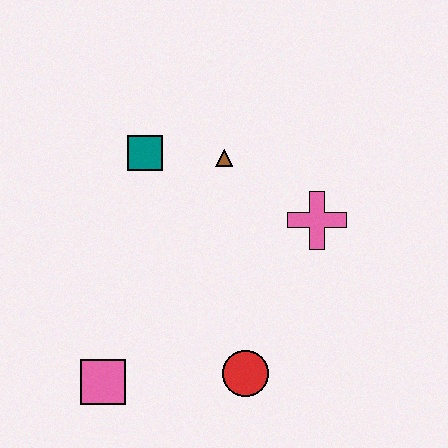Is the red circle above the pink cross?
No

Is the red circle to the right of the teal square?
Yes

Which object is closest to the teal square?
The brown triangle is closest to the teal square.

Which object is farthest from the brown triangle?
The pink square is farthest from the brown triangle.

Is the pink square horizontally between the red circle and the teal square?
No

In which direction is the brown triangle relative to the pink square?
The brown triangle is above the pink square.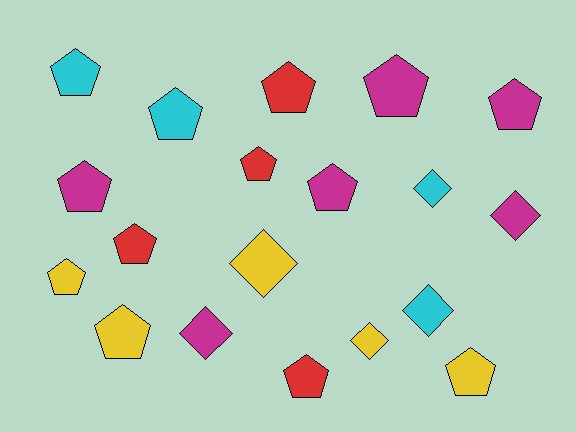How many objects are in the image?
There are 19 objects.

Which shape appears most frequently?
Pentagon, with 13 objects.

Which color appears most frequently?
Magenta, with 6 objects.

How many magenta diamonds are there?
There are 2 magenta diamonds.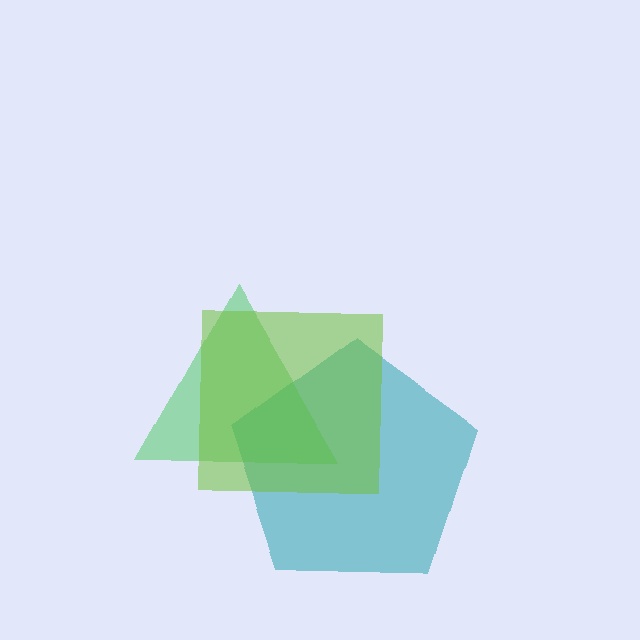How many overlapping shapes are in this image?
There are 3 overlapping shapes in the image.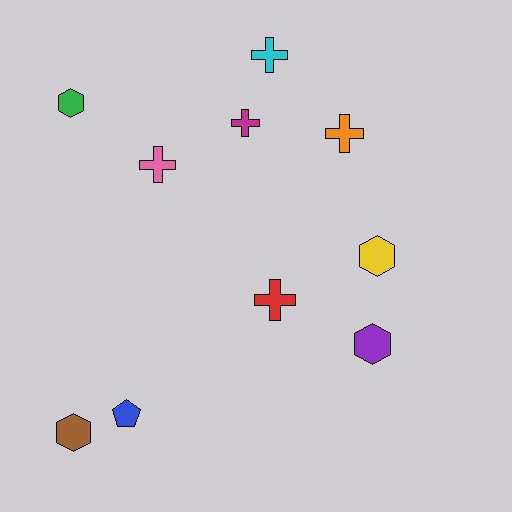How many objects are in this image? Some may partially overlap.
There are 10 objects.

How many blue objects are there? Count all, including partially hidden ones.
There is 1 blue object.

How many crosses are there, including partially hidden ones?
There are 5 crosses.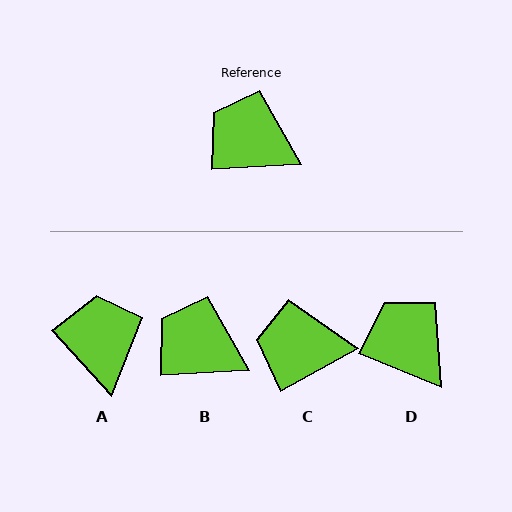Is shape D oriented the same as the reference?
No, it is off by about 26 degrees.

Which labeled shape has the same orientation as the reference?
B.